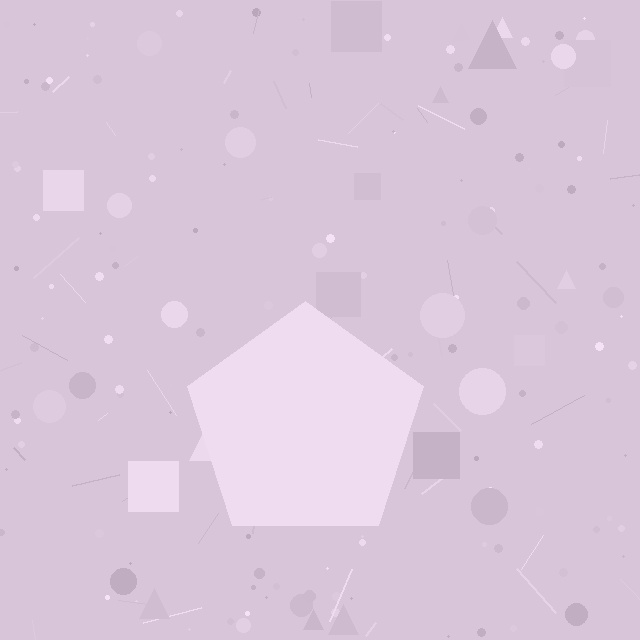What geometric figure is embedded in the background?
A pentagon is embedded in the background.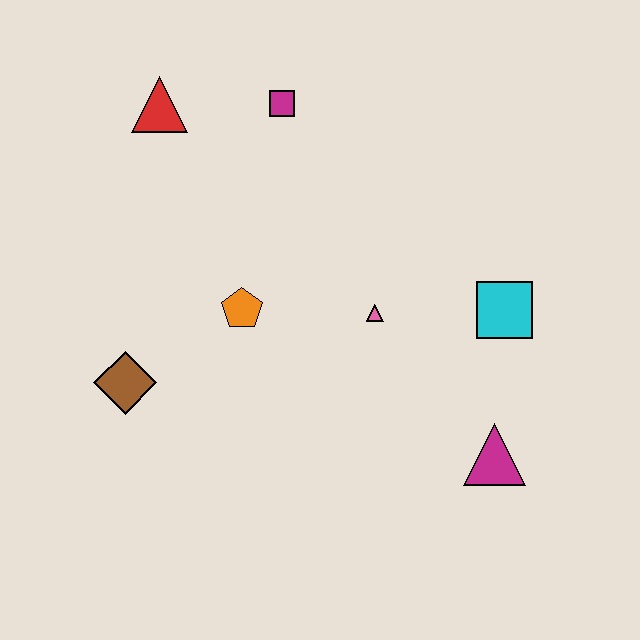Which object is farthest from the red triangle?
The magenta triangle is farthest from the red triangle.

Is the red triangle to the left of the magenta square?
Yes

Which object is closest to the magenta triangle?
The cyan square is closest to the magenta triangle.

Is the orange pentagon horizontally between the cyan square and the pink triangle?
No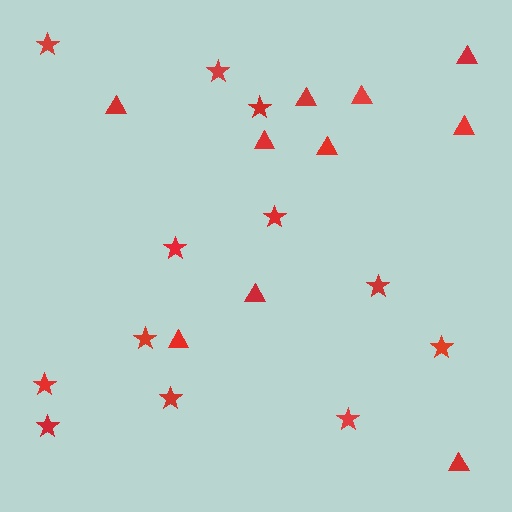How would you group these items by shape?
There are 2 groups: one group of stars (12) and one group of triangles (10).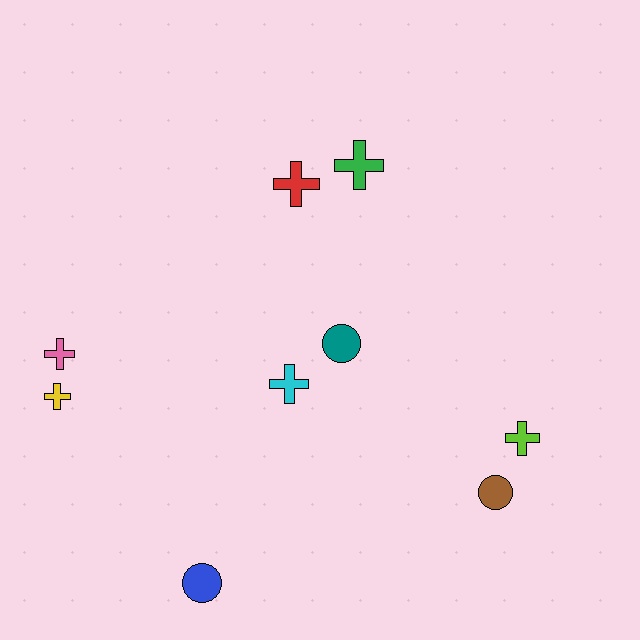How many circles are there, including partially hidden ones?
There are 3 circles.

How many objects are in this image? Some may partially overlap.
There are 9 objects.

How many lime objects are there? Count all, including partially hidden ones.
There is 1 lime object.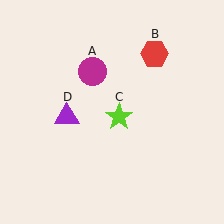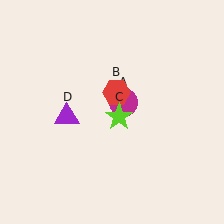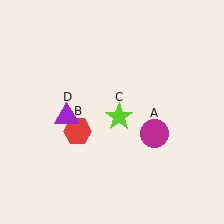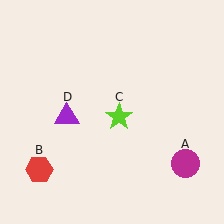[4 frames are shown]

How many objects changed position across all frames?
2 objects changed position: magenta circle (object A), red hexagon (object B).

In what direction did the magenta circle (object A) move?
The magenta circle (object A) moved down and to the right.